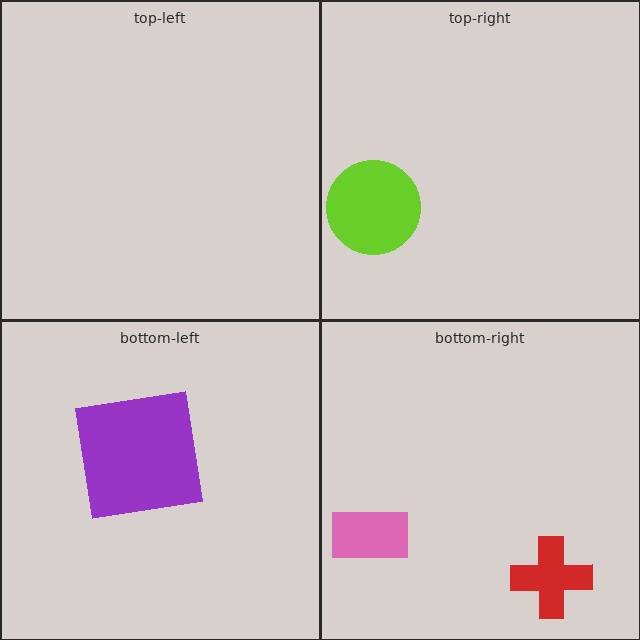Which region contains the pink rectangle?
The bottom-right region.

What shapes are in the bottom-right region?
The red cross, the pink rectangle.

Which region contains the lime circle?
The top-right region.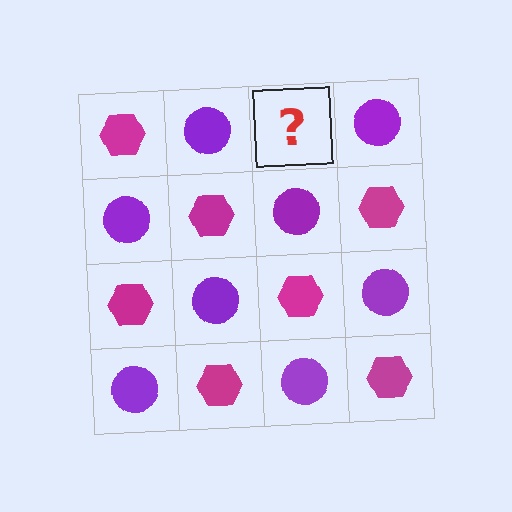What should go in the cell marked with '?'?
The missing cell should contain a magenta hexagon.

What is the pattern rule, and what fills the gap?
The rule is that it alternates magenta hexagon and purple circle in a checkerboard pattern. The gap should be filled with a magenta hexagon.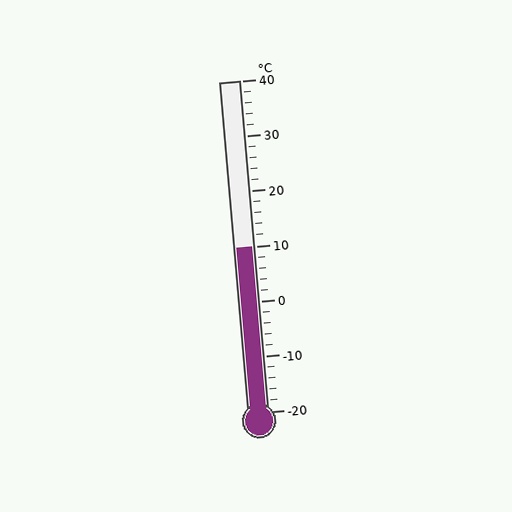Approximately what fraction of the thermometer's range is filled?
The thermometer is filled to approximately 50% of its range.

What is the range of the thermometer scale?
The thermometer scale ranges from -20°C to 40°C.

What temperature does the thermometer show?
The thermometer shows approximately 10°C.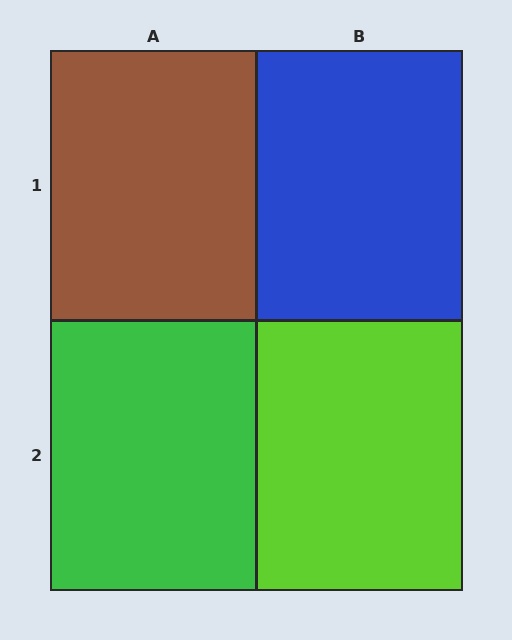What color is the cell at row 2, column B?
Lime.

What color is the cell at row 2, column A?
Green.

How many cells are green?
1 cell is green.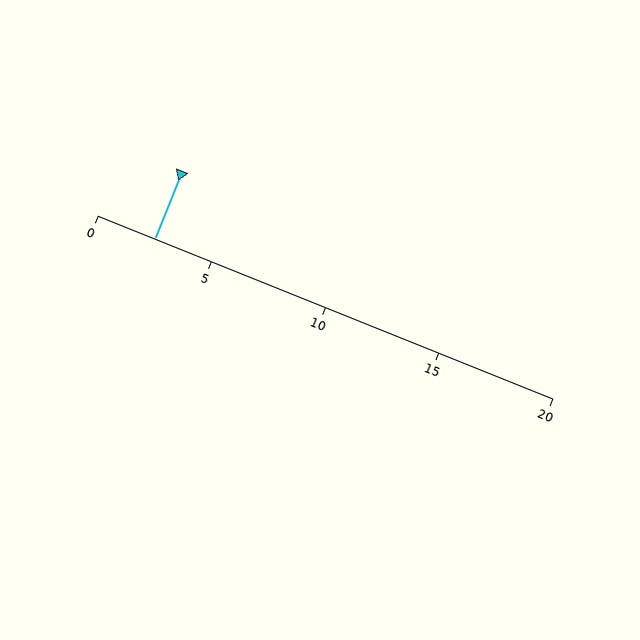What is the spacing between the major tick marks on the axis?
The major ticks are spaced 5 apart.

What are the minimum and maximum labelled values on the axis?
The axis runs from 0 to 20.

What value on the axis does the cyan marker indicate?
The marker indicates approximately 2.5.